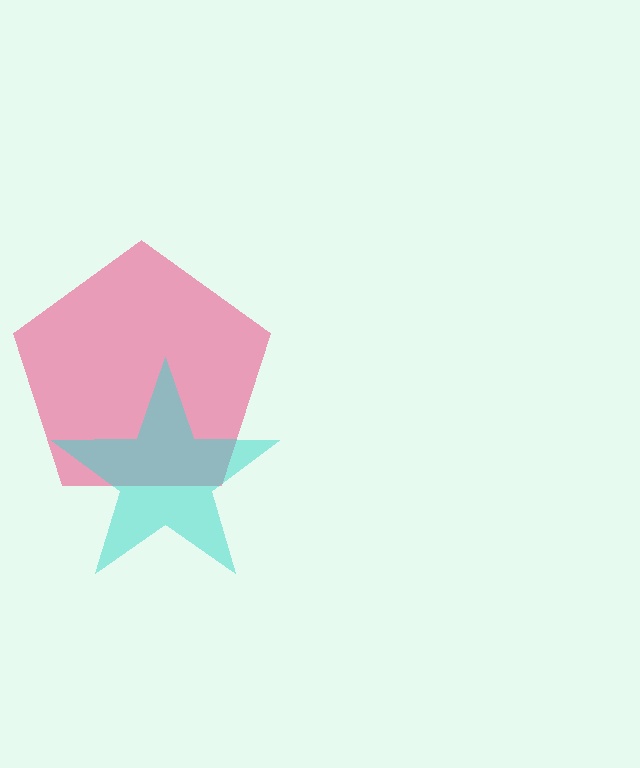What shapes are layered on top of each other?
The layered shapes are: a pink pentagon, a cyan star.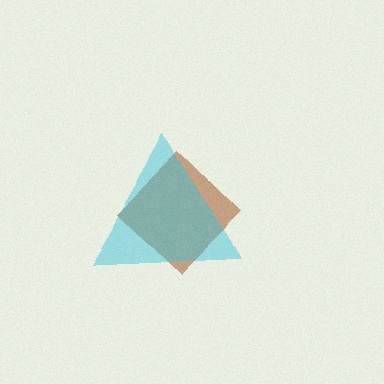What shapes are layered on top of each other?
The layered shapes are: a brown diamond, a cyan triangle.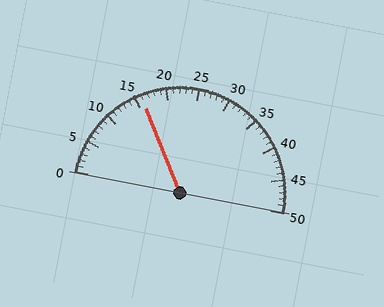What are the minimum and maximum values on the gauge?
The gauge ranges from 0 to 50.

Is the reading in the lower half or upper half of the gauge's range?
The reading is in the lower half of the range (0 to 50).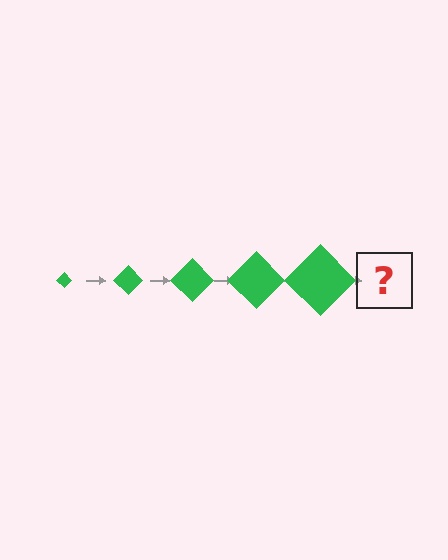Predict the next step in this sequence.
The next step is a green diamond, larger than the previous one.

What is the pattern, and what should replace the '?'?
The pattern is that the diamond gets progressively larger each step. The '?' should be a green diamond, larger than the previous one.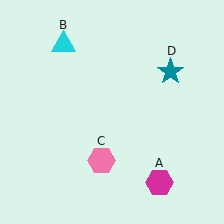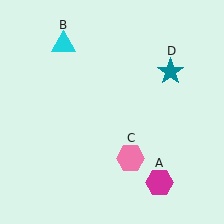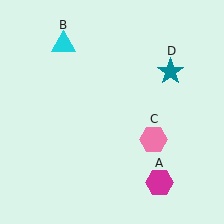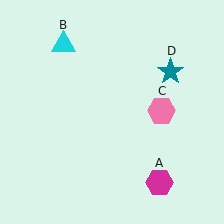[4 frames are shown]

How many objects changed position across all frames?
1 object changed position: pink hexagon (object C).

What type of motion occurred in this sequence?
The pink hexagon (object C) rotated counterclockwise around the center of the scene.